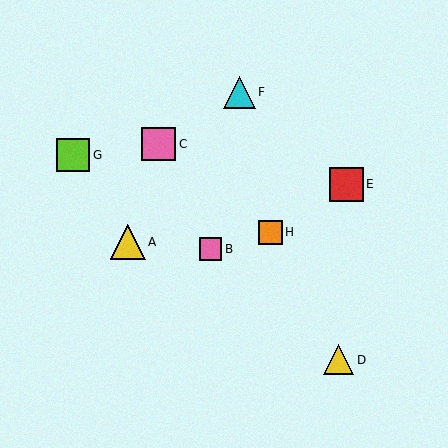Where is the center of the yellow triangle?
The center of the yellow triangle is at (128, 242).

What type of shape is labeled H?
Shape H is an orange square.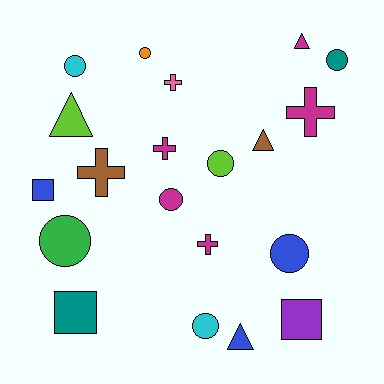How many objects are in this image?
There are 20 objects.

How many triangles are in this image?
There are 4 triangles.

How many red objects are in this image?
There are no red objects.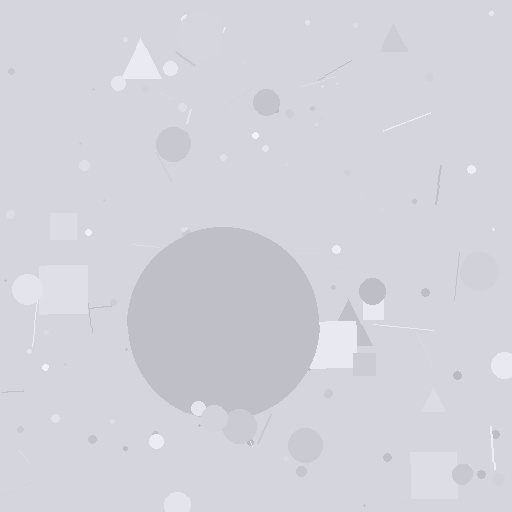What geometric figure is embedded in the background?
A circle is embedded in the background.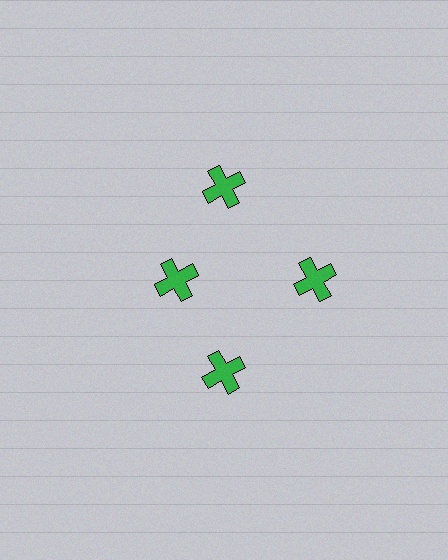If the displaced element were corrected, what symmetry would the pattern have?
It would have 4-fold rotational symmetry — the pattern would map onto itself every 90 degrees.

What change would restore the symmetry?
The symmetry would be restored by moving it outward, back onto the ring so that all 4 crosses sit at equal angles and equal distance from the center.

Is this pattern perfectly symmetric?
No. The 4 green crosses are arranged in a ring, but one element near the 9 o'clock position is pulled inward toward the center, breaking the 4-fold rotational symmetry.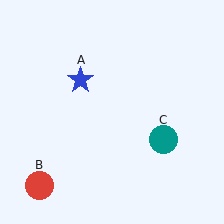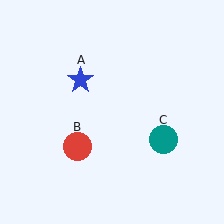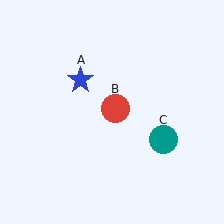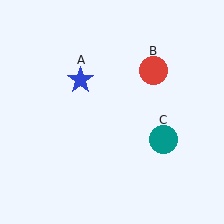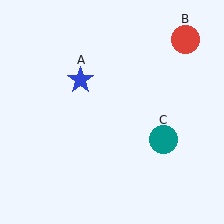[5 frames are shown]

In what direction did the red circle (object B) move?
The red circle (object B) moved up and to the right.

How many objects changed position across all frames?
1 object changed position: red circle (object B).